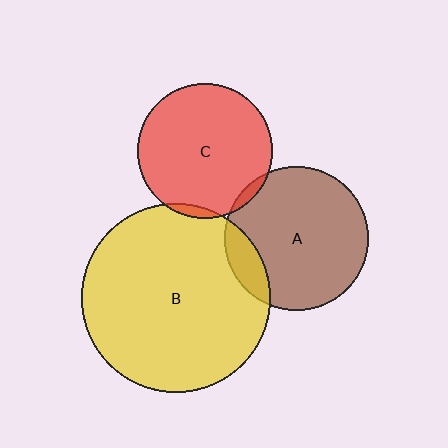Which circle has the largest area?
Circle B (yellow).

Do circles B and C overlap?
Yes.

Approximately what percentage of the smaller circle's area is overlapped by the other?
Approximately 5%.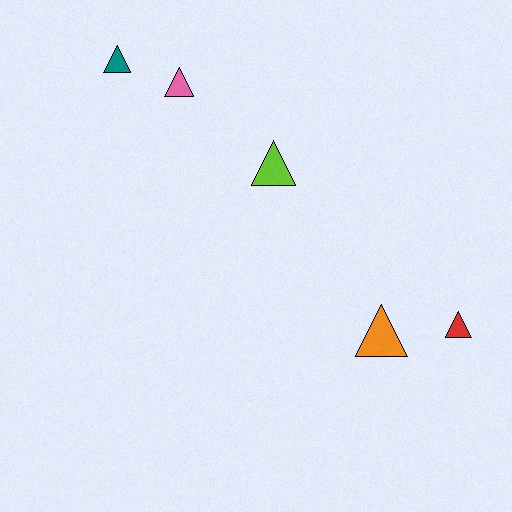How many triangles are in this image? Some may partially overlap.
There are 5 triangles.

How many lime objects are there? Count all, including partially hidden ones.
There is 1 lime object.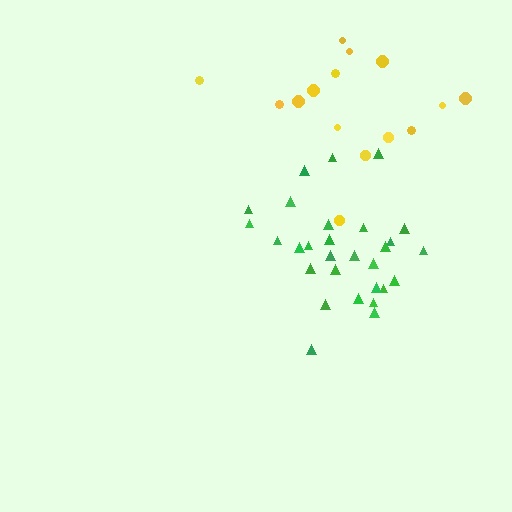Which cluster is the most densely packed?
Green.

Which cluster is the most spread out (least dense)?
Yellow.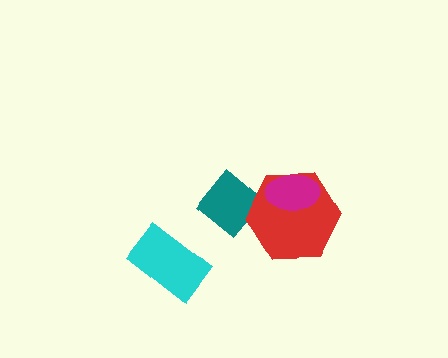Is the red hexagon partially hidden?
Yes, it is partially covered by another shape.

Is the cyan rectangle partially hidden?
No, no other shape covers it.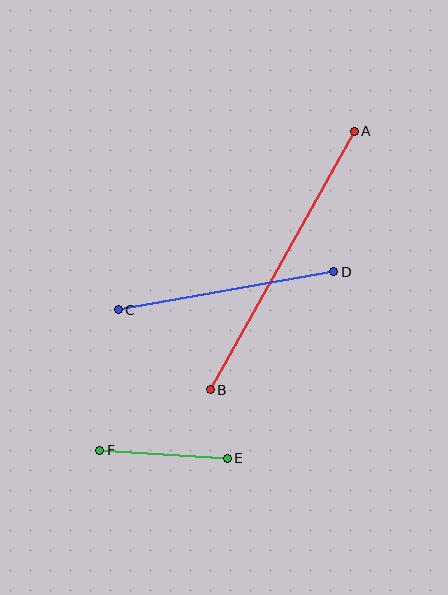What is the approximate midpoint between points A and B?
The midpoint is at approximately (282, 261) pixels.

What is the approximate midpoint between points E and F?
The midpoint is at approximately (164, 454) pixels.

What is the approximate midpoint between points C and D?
The midpoint is at approximately (226, 291) pixels.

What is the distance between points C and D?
The distance is approximately 219 pixels.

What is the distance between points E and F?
The distance is approximately 128 pixels.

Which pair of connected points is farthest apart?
Points A and B are farthest apart.